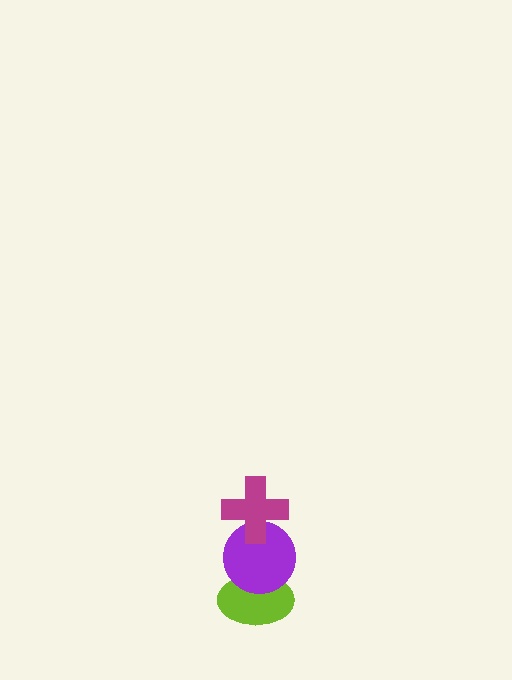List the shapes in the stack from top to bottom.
From top to bottom: the magenta cross, the purple circle, the lime ellipse.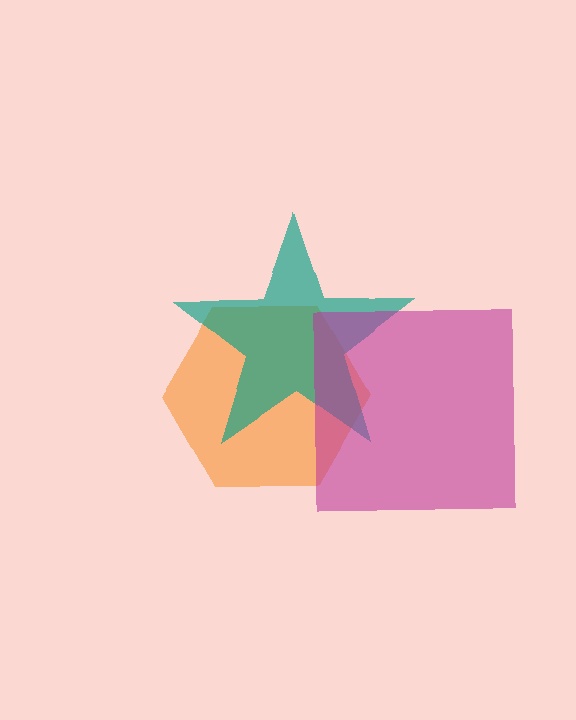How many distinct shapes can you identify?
There are 3 distinct shapes: an orange hexagon, a teal star, a magenta square.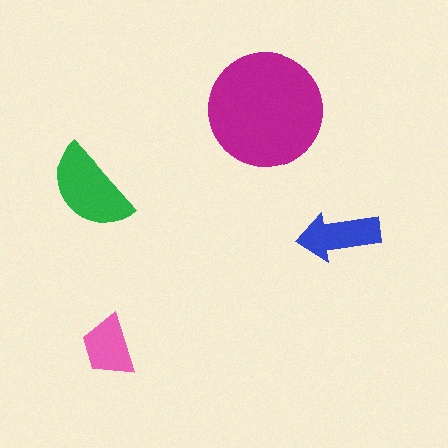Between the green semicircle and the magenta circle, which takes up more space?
The magenta circle.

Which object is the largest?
The magenta circle.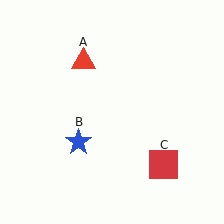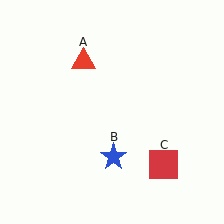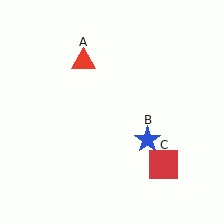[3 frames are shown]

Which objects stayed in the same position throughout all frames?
Red triangle (object A) and red square (object C) remained stationary.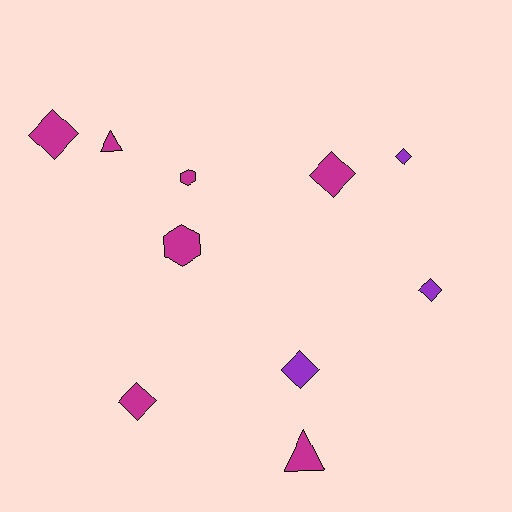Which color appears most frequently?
Magenta, with 7 objects.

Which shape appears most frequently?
Diamond, with 6 objects.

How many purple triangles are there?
There are no purple triangles.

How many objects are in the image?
There are 10 objects.